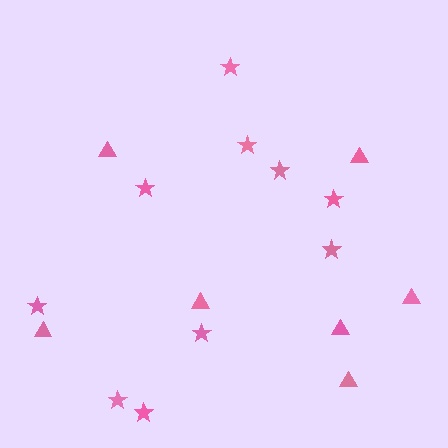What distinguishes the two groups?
There are 2 groups: one group of triangles (7) and one group of stars (10).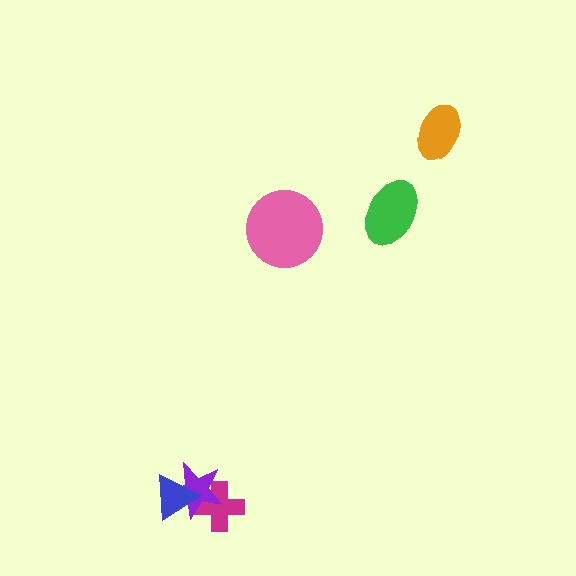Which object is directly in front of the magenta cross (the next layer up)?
The purple star is directly in front of the magenta cross.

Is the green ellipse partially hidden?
No, no other shape covers it.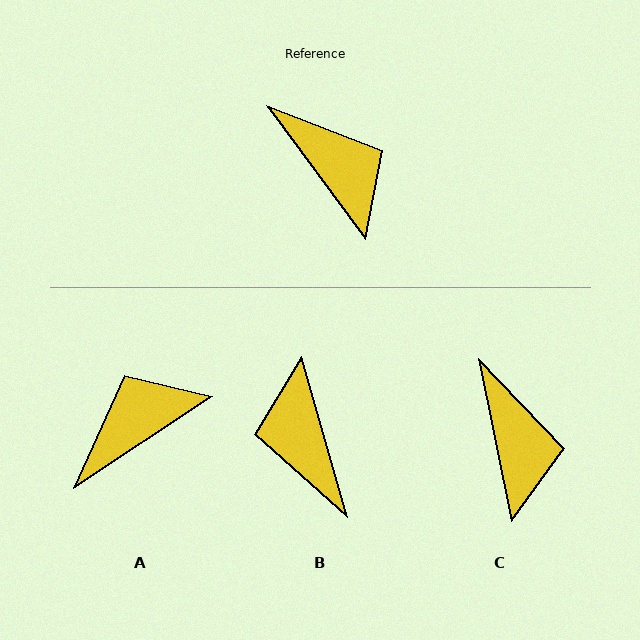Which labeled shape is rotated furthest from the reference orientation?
B, about 159 degrees away.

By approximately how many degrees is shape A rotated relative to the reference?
Approximately 87 degrees counter-clockwise.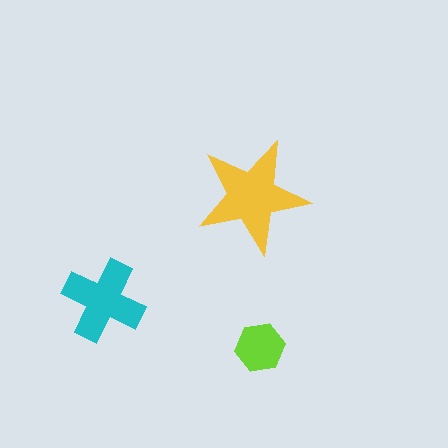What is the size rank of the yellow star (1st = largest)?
1st.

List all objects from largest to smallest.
The yellow star, the cyan cross, the lime hexagon.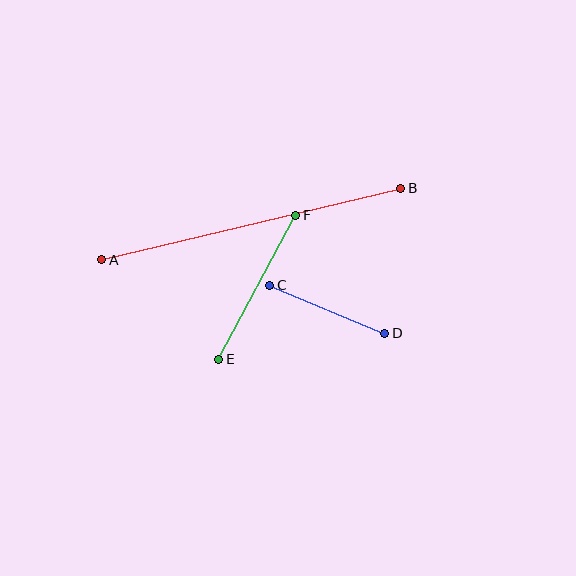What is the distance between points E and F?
The distance is approximately 163 pixels.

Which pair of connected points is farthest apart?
Points A and B are farthest apart.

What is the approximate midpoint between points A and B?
The midpoint is at approximately (251, 224) pixels.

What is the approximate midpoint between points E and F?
The midpoint is at approximately (257, 287) pixels.